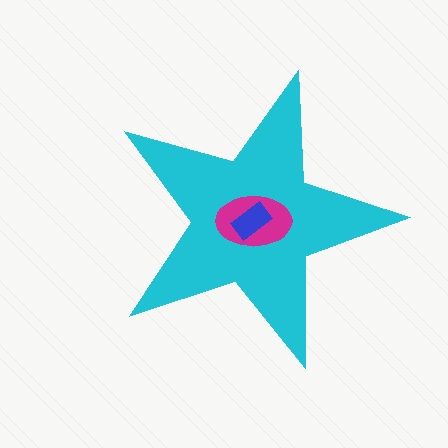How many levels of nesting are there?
3.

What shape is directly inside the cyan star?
The magenta ellipse.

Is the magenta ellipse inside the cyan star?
Yes.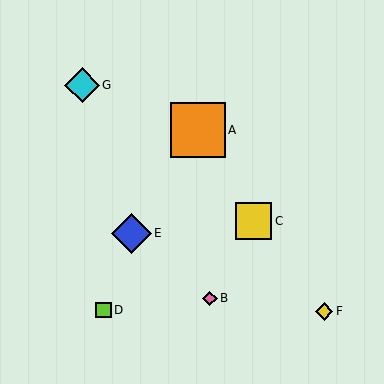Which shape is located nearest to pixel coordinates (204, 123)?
The orange square (labeled A) at (198, 130) is nearest to that location.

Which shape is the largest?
The orange square (labeled A) is the largest.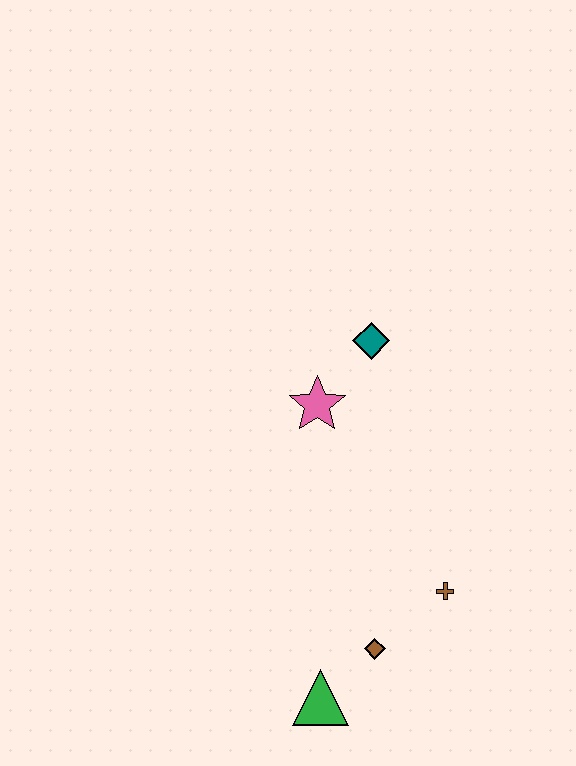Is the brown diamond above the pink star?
No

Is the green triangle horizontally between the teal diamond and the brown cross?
No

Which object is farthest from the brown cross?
The teal diamond is farthest from the brown cross.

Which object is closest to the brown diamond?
The green triangle is closest to the brown diamond.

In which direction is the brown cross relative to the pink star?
The brown cross is below the pink star.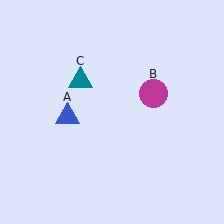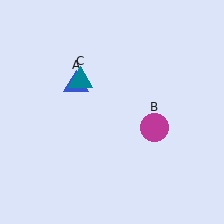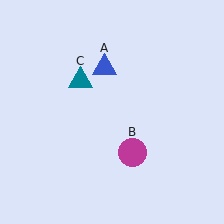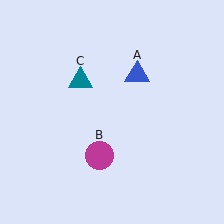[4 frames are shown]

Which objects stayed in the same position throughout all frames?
Teal triangle (object C) remained stationary.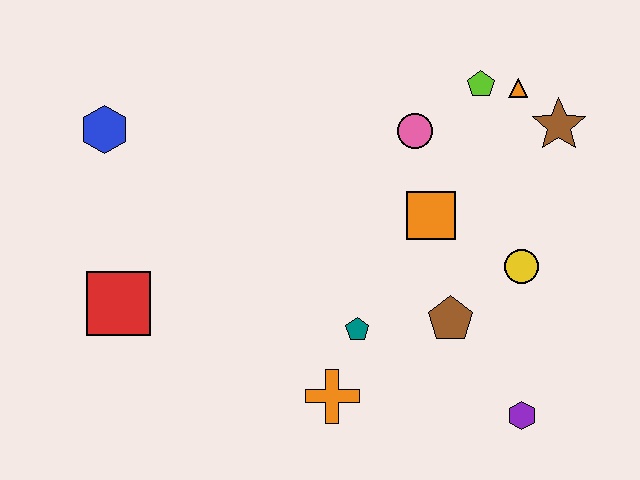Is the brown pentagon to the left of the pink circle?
No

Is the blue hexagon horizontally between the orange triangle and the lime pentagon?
No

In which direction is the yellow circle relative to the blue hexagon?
The yellow circle is to the right of the blue hexagon.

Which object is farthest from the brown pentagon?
The blue hexagon is farthest from the brown pentagon.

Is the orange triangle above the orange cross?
Yes